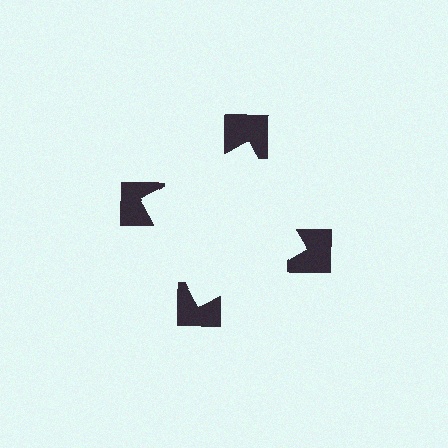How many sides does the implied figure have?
4 sides.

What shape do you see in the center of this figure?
An illusory square — its edges are inferred from the aligned wedge cuts in the notched squares, not physically drawn.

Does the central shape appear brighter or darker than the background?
It typically appears slightly brighter than the background, even though no actual brightness change is drawn.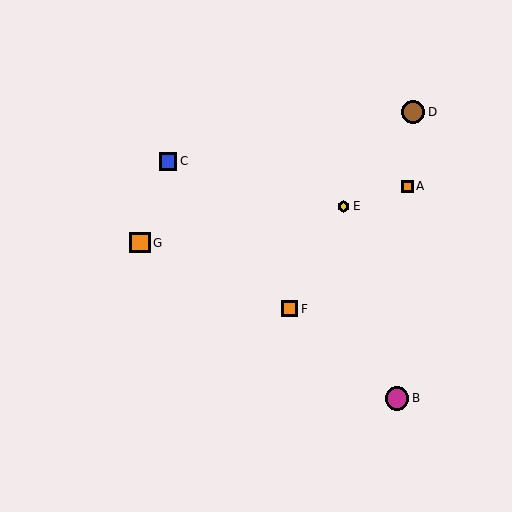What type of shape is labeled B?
Shape B is a magenta circle.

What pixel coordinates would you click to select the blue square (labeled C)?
Click at (168, 161) to select the blue square C.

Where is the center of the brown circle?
The center of the brown circle is at (413, 112).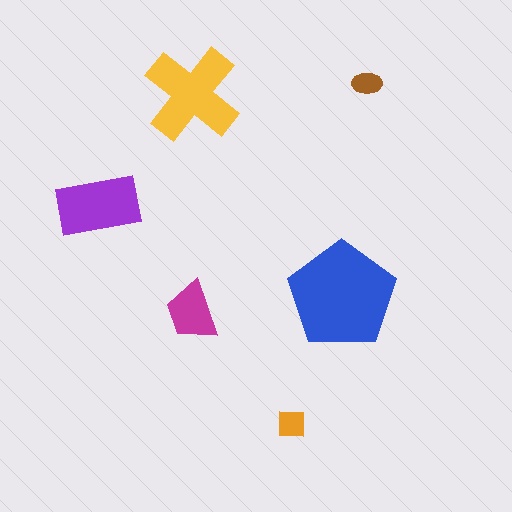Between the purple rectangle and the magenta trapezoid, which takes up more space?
The purple rectangle.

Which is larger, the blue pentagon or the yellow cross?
The blue pentagon.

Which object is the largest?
The blue pentagon.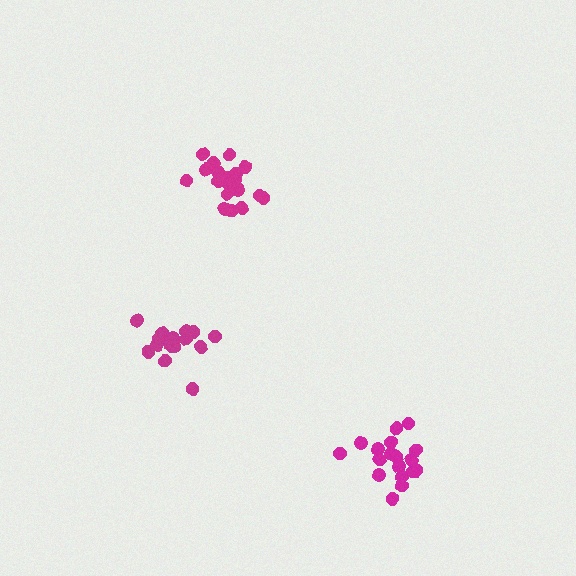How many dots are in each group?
Group 1: 18 dots, Group 2: 19 dots, Group 3: 21 dots (58 total).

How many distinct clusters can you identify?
There are 3 distinct clusters.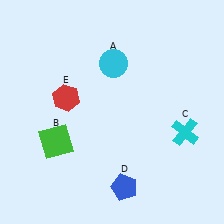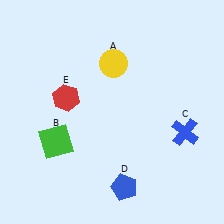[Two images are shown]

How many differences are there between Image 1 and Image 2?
There are 2 differences between the two images.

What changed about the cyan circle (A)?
In Image 1, A is cyan. In Image 2, it changed to yellow.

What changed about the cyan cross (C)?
In Image 1, C is cyan. In Image 2, it changed to blue.